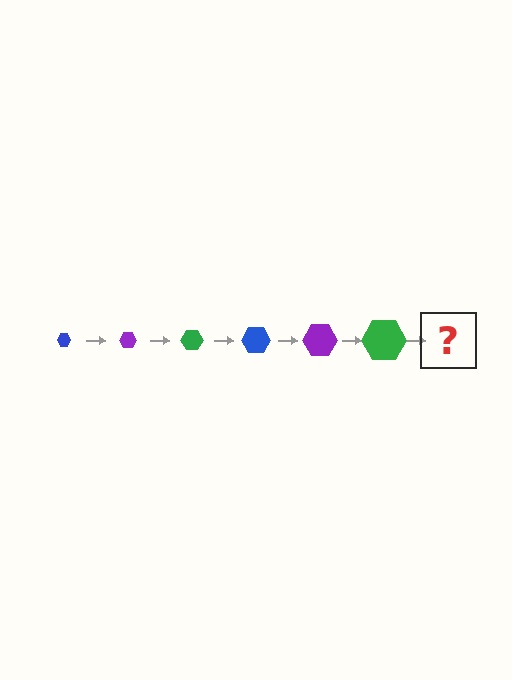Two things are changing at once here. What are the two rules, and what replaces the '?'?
The two rules are that the hexagon grows larger each step and the color cycles through blue, purple, and green. The '?' should be a blue hexagon, larger than the previous one.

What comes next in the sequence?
The next element should be a blue hexagon, larger than the previous one.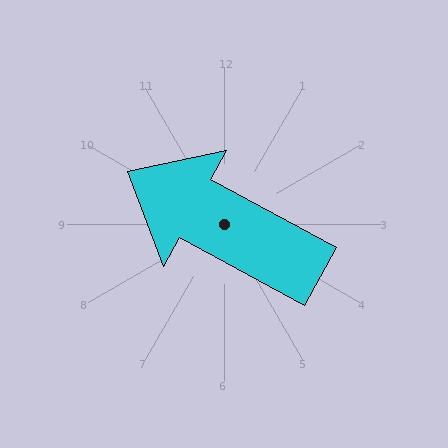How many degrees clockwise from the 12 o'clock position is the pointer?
Approximately 299 degrees.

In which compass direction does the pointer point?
Northwest.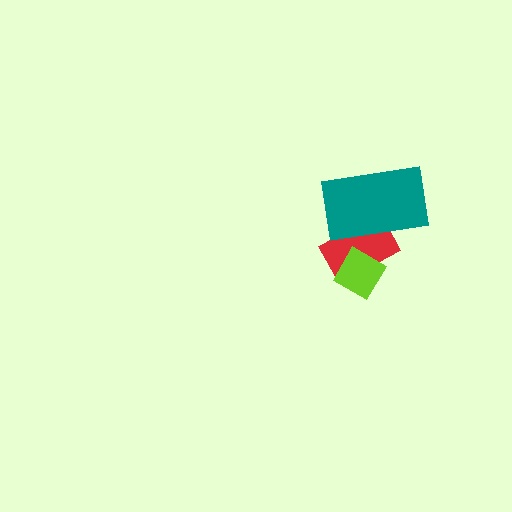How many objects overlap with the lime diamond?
1 object overlaps with the lime diamond.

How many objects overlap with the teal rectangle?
1 object overlaps with the teal rectangle.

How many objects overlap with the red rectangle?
2 objects overlap with the red rectangle.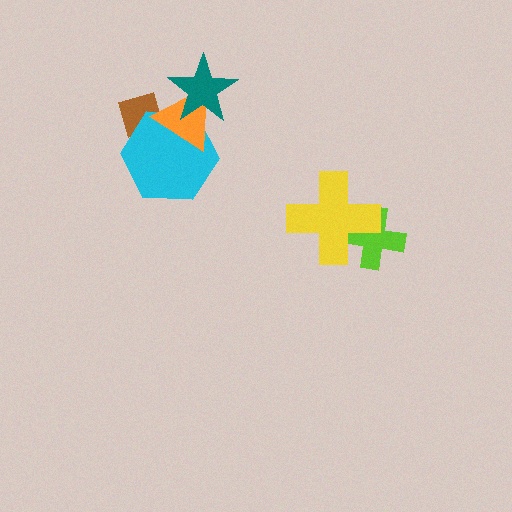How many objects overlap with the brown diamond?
2 objects overlap with the brown diamond.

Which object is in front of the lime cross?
The yellow cross is in front of the lime cross.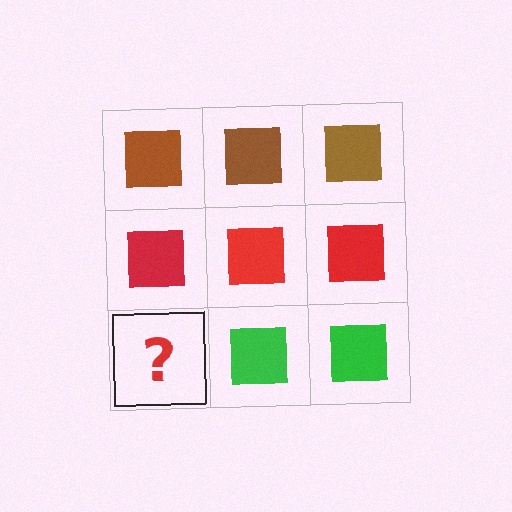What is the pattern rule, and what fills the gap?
The rule is that each row has a consistent color. The gap should be filled with a green square.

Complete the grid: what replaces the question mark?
The question mark should be replaced with a green square.